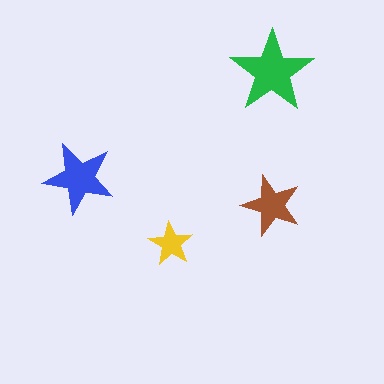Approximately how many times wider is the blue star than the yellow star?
About 1.5 times wider.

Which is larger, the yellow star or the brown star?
The brown one.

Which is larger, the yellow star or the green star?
The green one.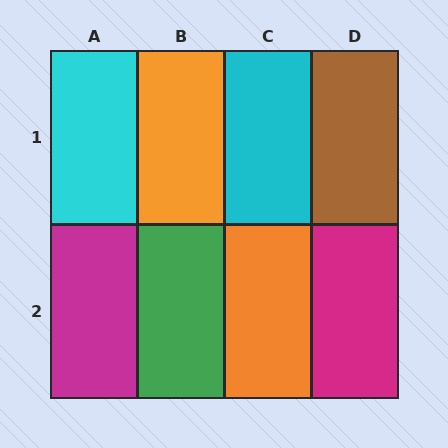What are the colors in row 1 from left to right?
Cyan, orange, cyan, brown.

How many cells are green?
1 cell is green.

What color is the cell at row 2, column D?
Magenta.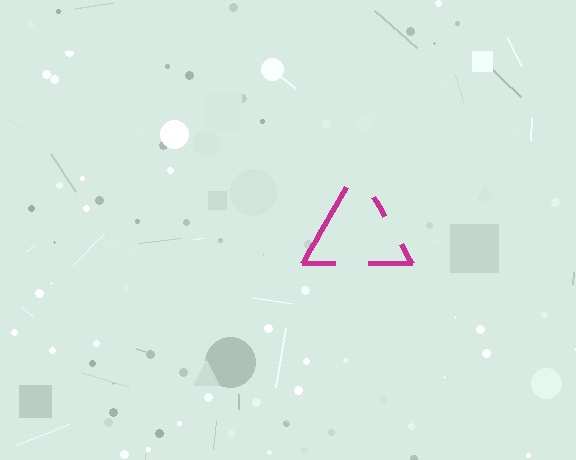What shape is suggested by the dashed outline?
The dashed outline suggests a triangle.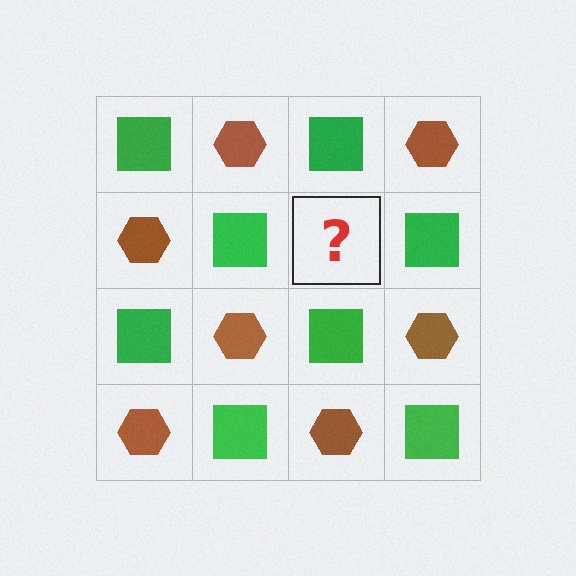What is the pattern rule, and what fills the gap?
The rule is that it alternates green square and brown hexagon in a checkerboard pattern. The gap should be filled with a brown hexagon.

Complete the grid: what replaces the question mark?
The question mark should be replaced with a brown hexagon.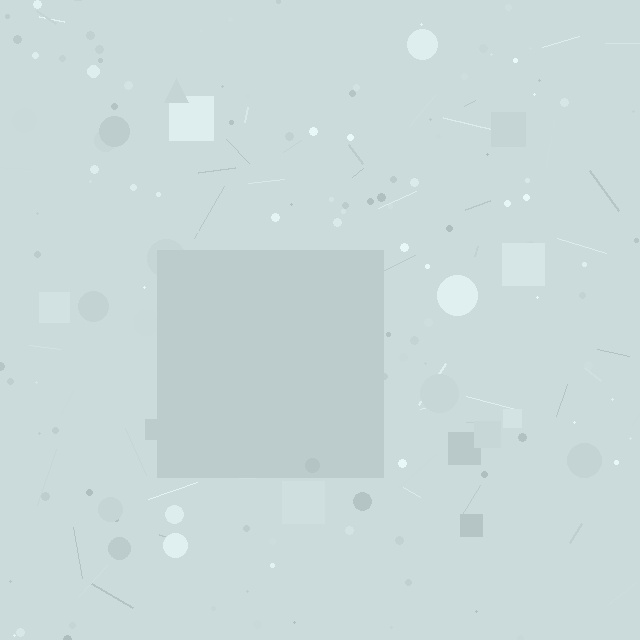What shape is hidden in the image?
A square is hidden in the image.